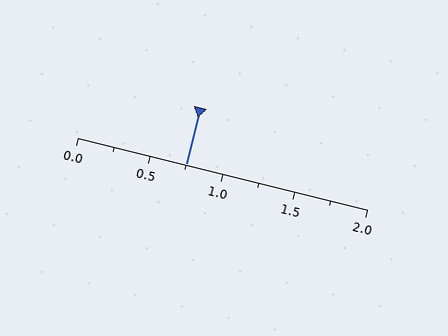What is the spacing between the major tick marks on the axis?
The major ticks are spaced 0.5 apart.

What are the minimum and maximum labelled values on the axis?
The axis runs from 0.0 to 2.0.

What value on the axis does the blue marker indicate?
The marker indicates approximately 0.75.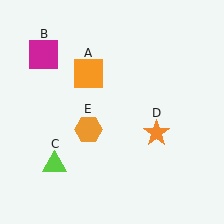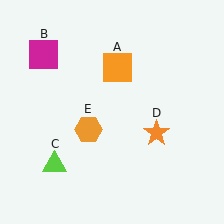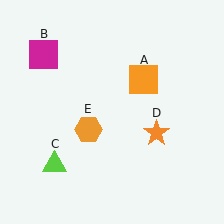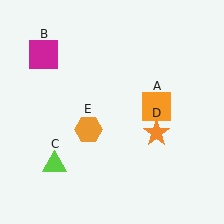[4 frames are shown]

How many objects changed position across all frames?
1 object changed position: orange square (object A).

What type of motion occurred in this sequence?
The orange square (object A) rotated clockwise around the center of the scene.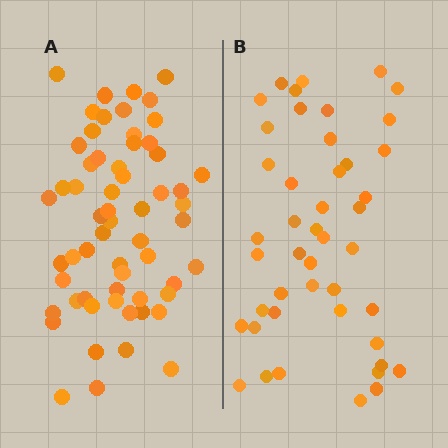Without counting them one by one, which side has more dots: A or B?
Region A (the left region) has more dots.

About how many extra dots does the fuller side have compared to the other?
Region A has approximately 15 more dots than region B.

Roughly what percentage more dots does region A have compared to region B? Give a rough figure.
About 35% more.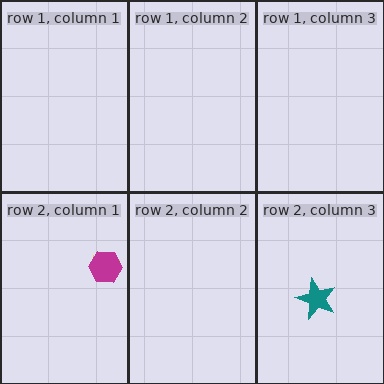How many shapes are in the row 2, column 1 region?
2.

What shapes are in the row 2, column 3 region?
The teal star.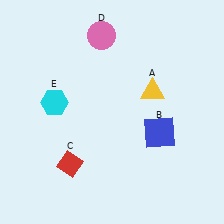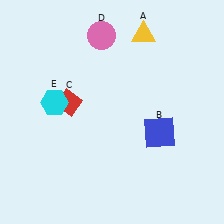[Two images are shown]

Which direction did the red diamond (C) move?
The red diamond (C) moved up.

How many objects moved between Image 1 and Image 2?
2 objects moved between the two images.